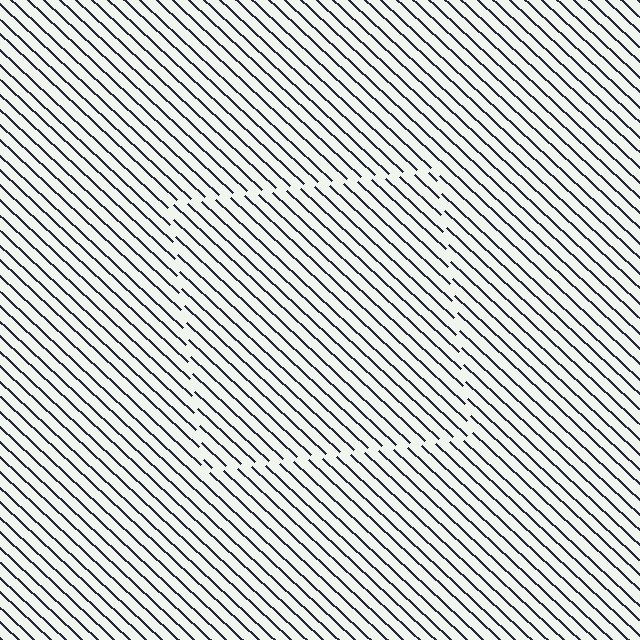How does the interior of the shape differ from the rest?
The interior of the shape contains the same grating, shifted by half a period — the contour is defined by the phase discontinuity where line-ends from the inner and outer gratings abut.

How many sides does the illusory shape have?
4 sides — the line-ends trace a square.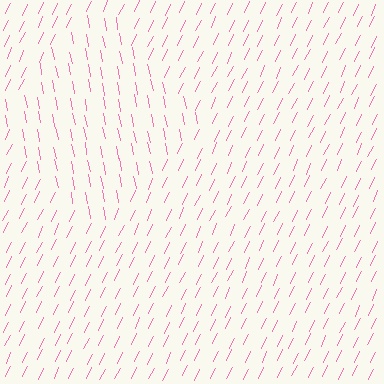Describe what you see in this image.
The image is filled with small pink line segments. A diamond region in the image has lines oriented differently from the surrounding lines, creating a visible texture boundary.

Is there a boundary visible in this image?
Yes, there is a texture boundary formed by a change in line orientation.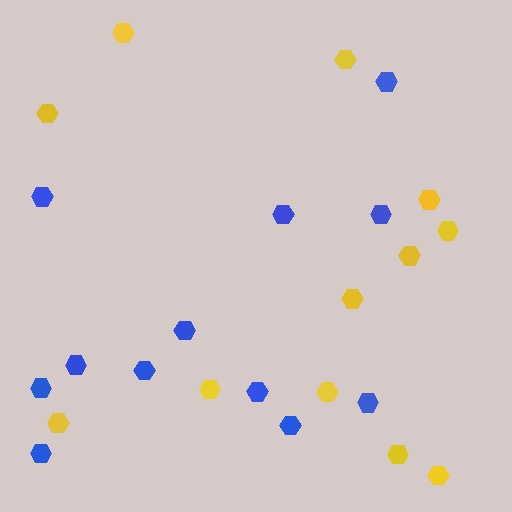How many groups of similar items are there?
There are 2 groups: one group of yellow hexagons (12) and one group of blue hexagons (12).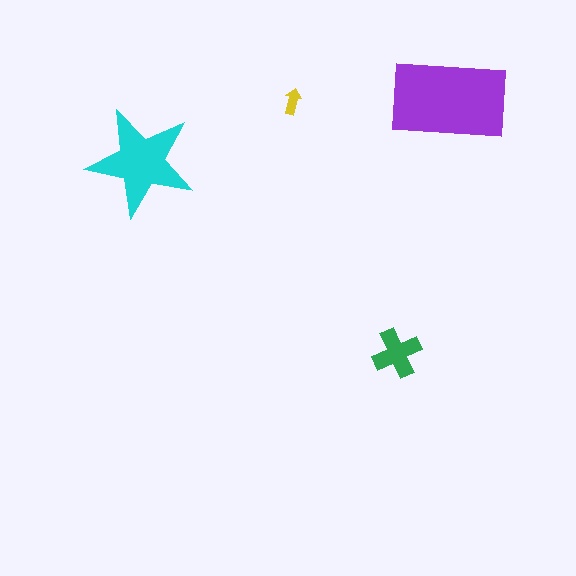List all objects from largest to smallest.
The purple rectangle, the cyan star, the green cross, the yellow arrow.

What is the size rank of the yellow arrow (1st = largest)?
4th.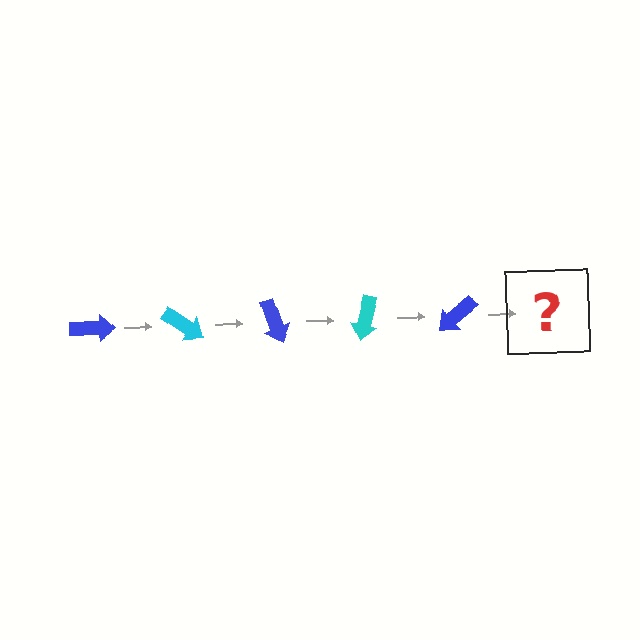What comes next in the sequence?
The next element should be a cyan arrow, rotated 175 degrees from the start.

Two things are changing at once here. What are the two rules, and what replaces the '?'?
The two rules are that it rotates 35 degrees each step and the color cycles through blue and cyan. The '?' should be a cyan arrow, rotated 175 degrees from the start.